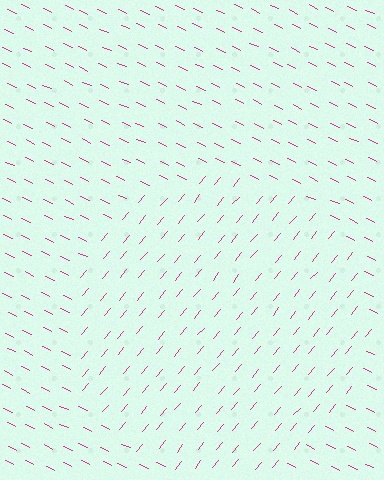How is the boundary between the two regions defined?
The boundary is defined purely by a change in line orientation (approximately 75 degrees difference). All lines are the same color and thickness.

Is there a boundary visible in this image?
Yes, there is a texture boundary formed by a change in line orientation.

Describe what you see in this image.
The image is filled with small magenta line segments. A circle region in the image has lines oriented differently from the surrounding lines, creating a visible texture boundary.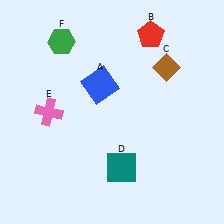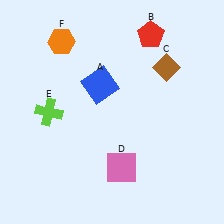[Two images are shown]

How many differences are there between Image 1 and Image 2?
There are 3 differences between the two images.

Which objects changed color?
D changed from teal to pink. E changed from pink to lime. F changed from green to orange.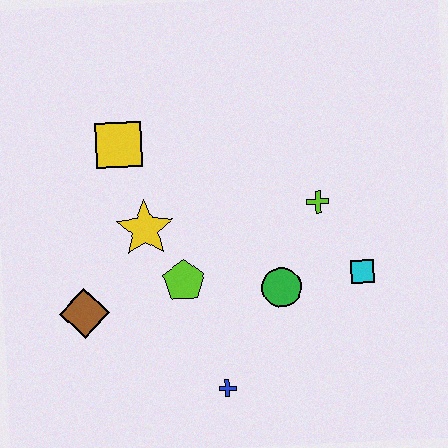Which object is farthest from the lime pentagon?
The cyan square is farthest from the lime pentagon.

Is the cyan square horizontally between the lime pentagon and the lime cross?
No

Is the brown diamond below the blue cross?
No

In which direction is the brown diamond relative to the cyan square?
The brown diamond is to the left of the cyan square.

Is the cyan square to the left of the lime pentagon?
No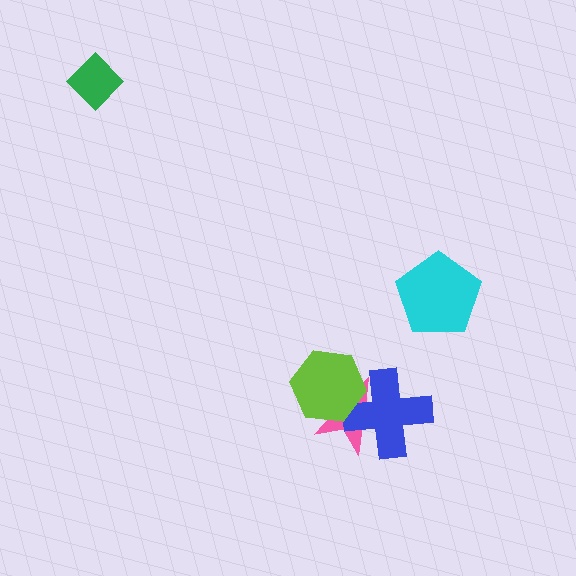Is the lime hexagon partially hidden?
No, no other shape covers it.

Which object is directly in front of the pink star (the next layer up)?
The blue cross is directly in front of the pink star.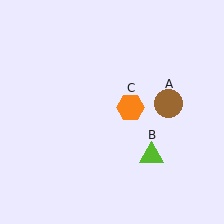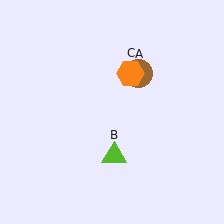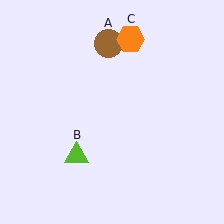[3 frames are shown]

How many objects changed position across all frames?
3 objects changed position: brown circle (object A), lime triangle (object B), orange hexagon (object C).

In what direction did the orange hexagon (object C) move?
The orange hexagon (object C) moved up.